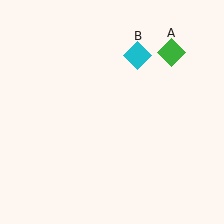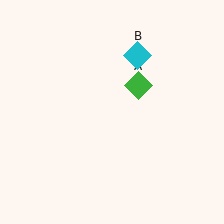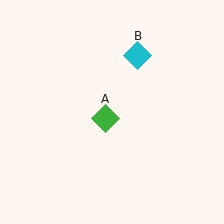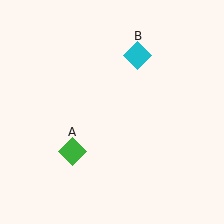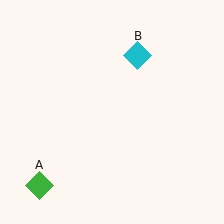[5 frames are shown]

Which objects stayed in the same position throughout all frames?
Cyan diamond (object B) remained stationary.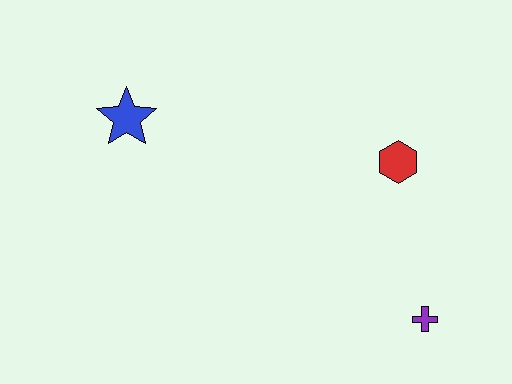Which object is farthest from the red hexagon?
The blue star is farthest from the red hexagon.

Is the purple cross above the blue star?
No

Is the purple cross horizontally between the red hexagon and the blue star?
No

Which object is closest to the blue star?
The red hexagon is closest to the blue star.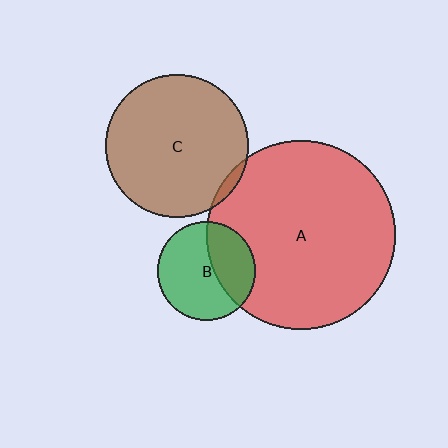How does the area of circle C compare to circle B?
Approximately 2.1 times.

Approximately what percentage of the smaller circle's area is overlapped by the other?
Approximately 5%.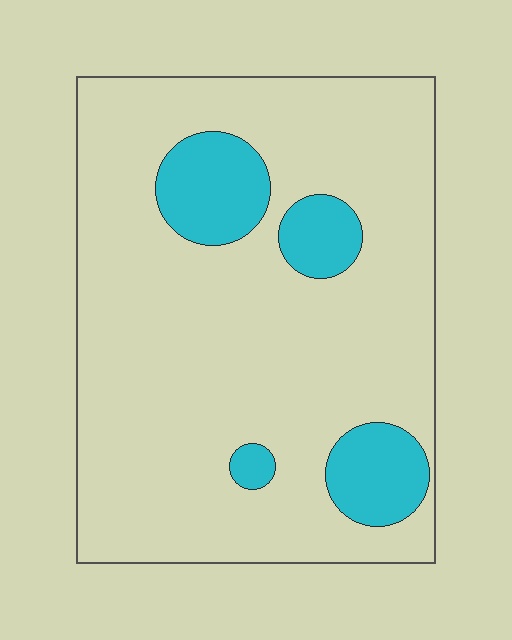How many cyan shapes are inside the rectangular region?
4.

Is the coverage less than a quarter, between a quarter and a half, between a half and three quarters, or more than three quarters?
Less than a quarter.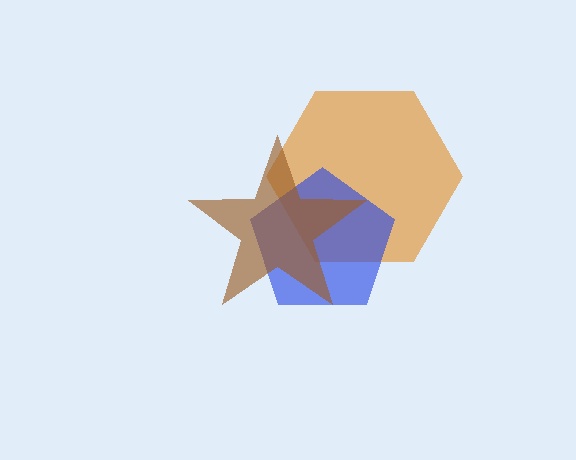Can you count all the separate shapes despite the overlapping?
Yes, there are 3 separate shapes.